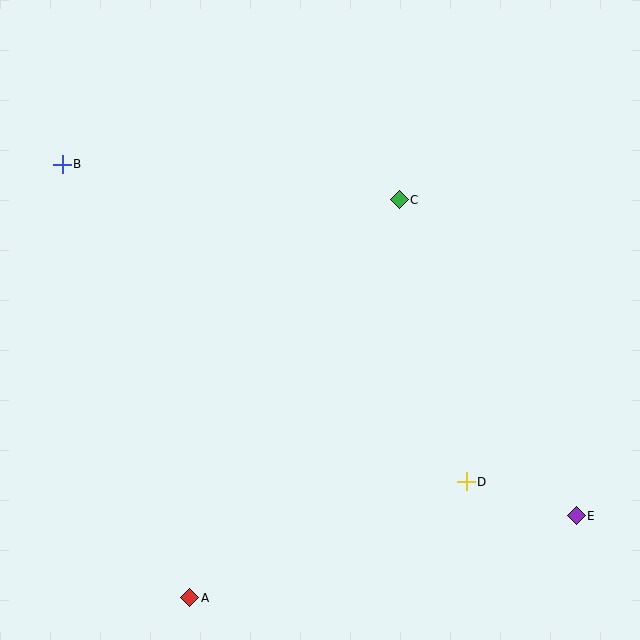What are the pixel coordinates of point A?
Point A is at (190, 598).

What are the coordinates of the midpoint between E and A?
The midpoint between E and A is at (383, 557).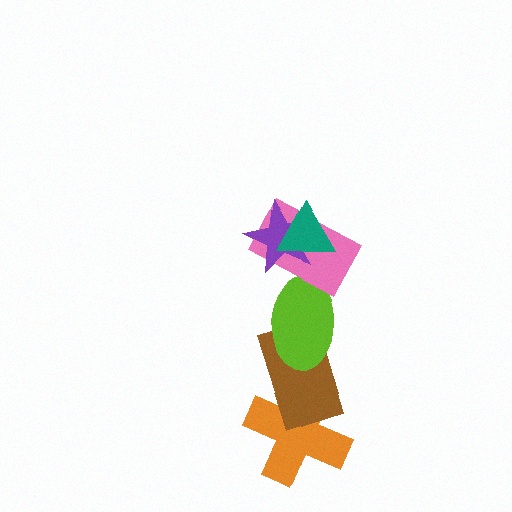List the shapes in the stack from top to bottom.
From top to bottom: the teal triangle, the purple star, the pink rectangle, the lime ellipse, the brown rectangle, the orange cross.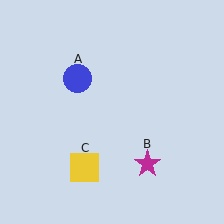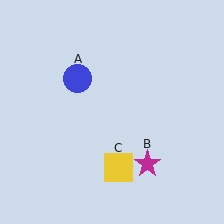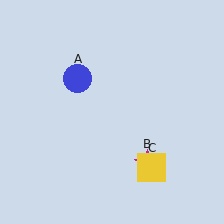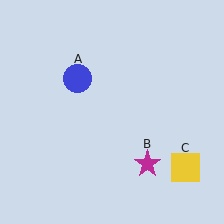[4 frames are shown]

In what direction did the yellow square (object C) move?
The yellow square (object C) moved right.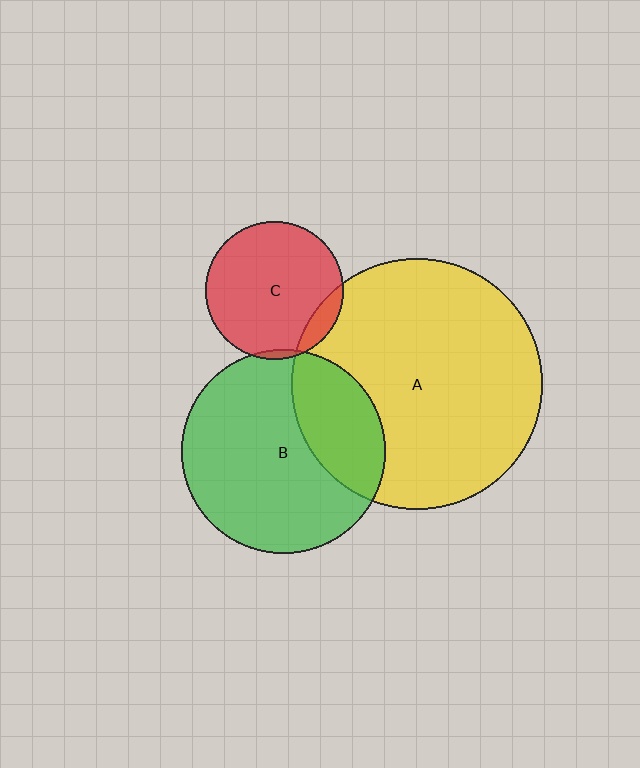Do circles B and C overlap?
Yes.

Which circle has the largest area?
Circle A (yellow).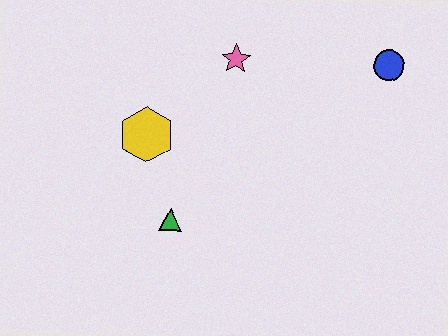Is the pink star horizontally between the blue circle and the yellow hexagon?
Yes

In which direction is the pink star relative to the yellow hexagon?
The pink star is to the right of the yellow hexagon.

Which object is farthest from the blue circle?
The green triangle is farthest from the blue circle.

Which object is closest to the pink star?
The yellow hexagon is closest to the pink star.